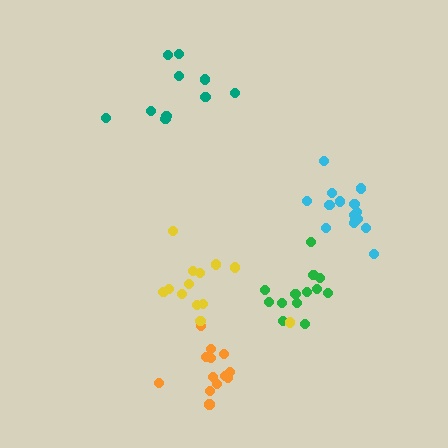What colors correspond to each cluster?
The clusters are colored: orange, cyan, teal, green, yellow.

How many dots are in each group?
Group 1: 13 dots, Group 2: 15 dots, Group 3: 10 dots, Group 4: 13 dots, Group 5: 13 dots (64 total).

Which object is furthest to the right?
The cyan cluster is rightmost.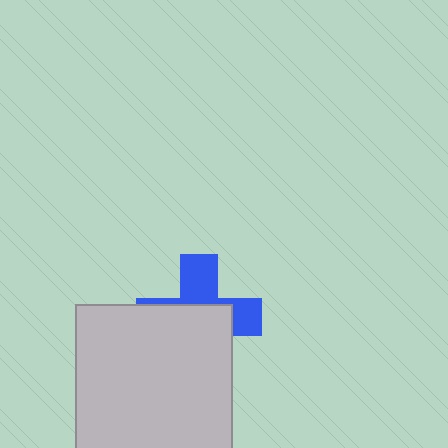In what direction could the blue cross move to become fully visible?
The blue cross could move up. That would shift it out from behind the light gray rectangle entirely.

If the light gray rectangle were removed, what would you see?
You would see the complete blue cross.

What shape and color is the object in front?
The object in front is a light gray rectangle.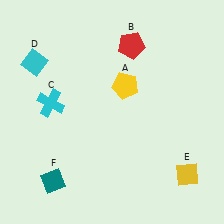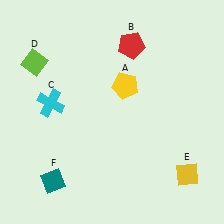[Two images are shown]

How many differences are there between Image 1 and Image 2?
There is 1 difference between the two images.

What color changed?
The diamond (D) changed from cyan in Image 1 to lime in Image 2.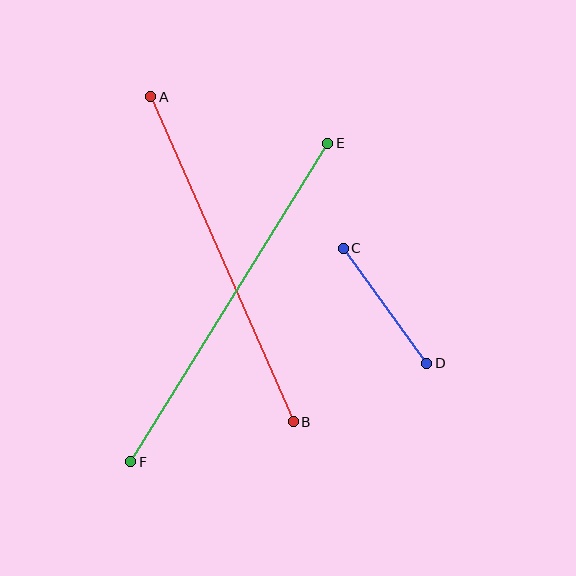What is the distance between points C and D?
The distance is approximately 142 pixels.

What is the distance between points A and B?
The distance is approximately 355 pixels.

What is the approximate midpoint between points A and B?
The midpoint is at approximately (222, 259) pixels.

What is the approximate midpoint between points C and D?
The midpoint is at approximately (385, 306) pixels.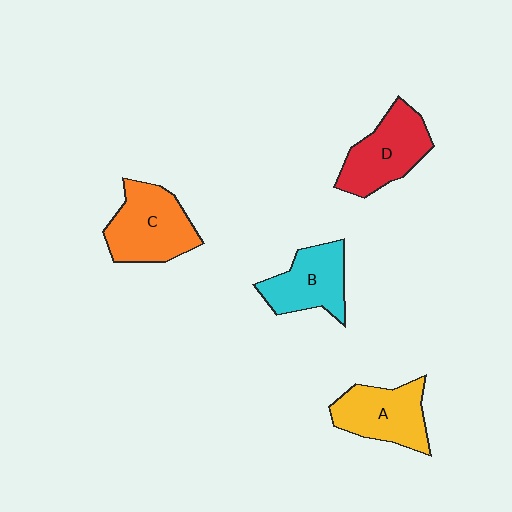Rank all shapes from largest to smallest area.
From largest to smallest: C (orange), D (red), A (yellow), B (cyan).